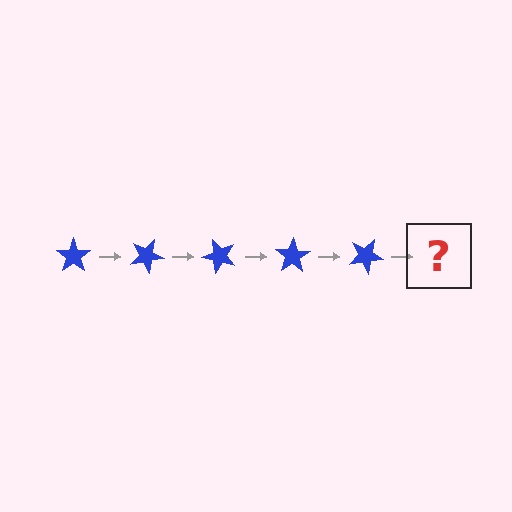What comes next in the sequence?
The next element should be a blue star rotated 125 degrees.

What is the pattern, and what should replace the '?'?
The pattern is that the star rotates 25 degrees each step. The '?' should be a blue star rotated 125 degrees.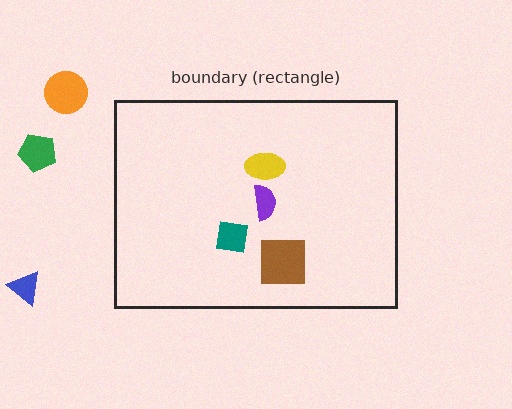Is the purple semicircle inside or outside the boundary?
Inside.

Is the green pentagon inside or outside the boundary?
Outside.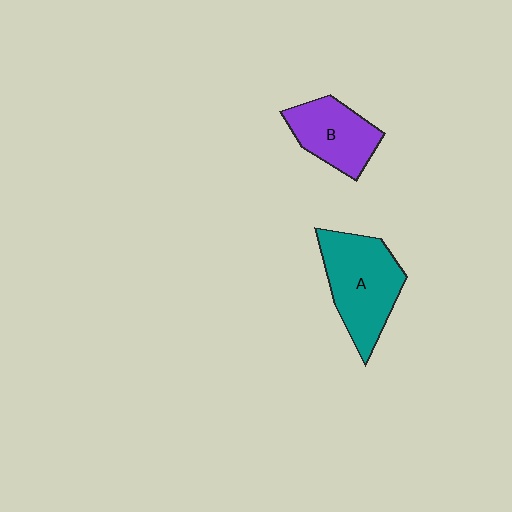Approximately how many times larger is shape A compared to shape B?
Approximately 1.4 times.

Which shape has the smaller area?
Shape B (purple).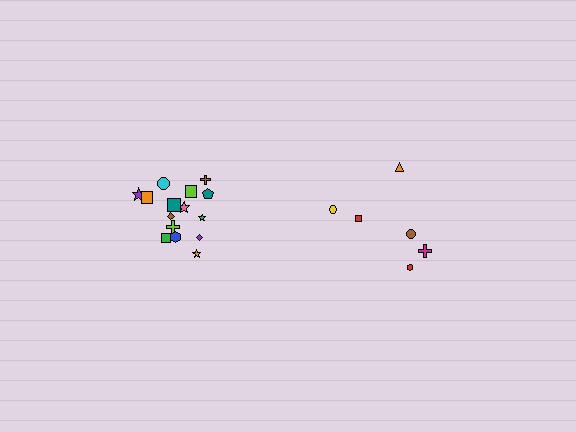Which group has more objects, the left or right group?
The left group.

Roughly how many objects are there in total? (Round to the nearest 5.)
Roughly 20 objects in total.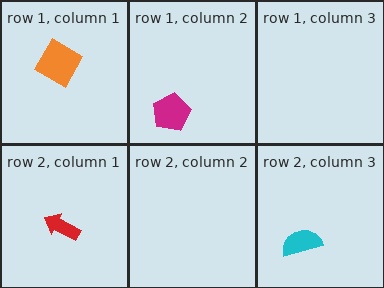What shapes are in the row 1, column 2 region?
The magenta pentagon.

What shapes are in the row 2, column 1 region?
The red arrow.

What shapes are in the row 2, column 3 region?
The cyan semicircle.